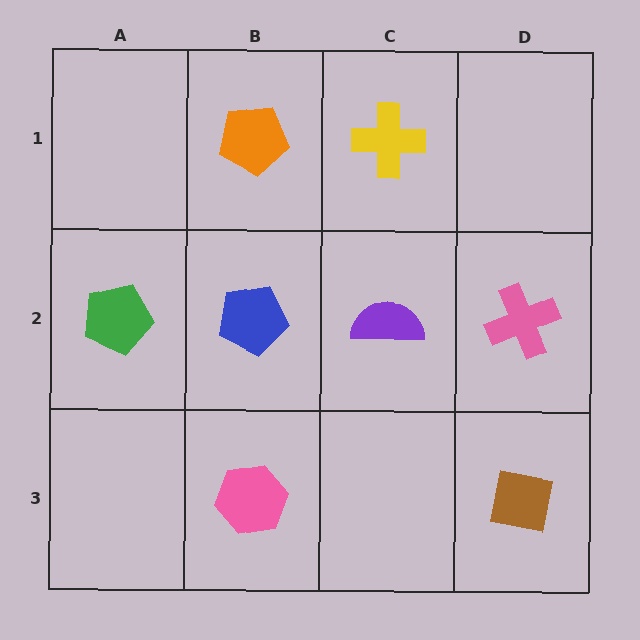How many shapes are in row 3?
2 shapes.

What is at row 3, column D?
A brown square.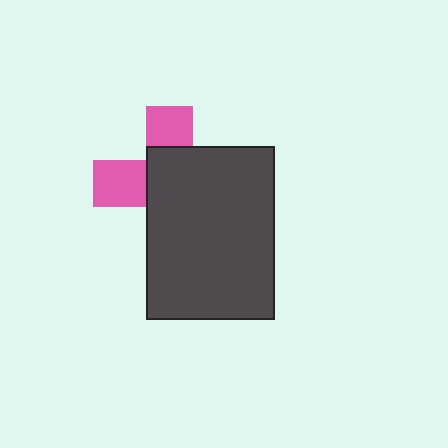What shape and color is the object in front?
The object in front is a dark gray rectangle.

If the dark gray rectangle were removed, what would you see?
You would see the complete pink cross.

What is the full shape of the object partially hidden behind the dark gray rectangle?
The partially hidden object is a pink cross.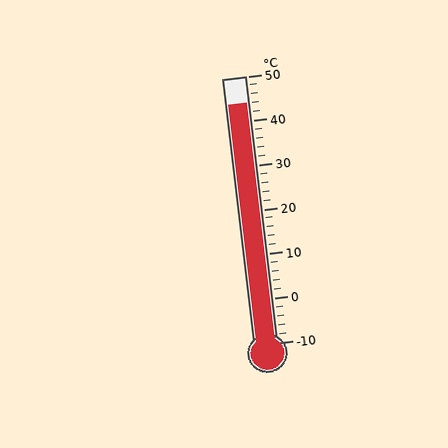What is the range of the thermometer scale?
The thermometer scale ranges from -10°C to 50°C.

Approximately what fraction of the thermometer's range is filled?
The thermometer is filled to approximately 90% of its range.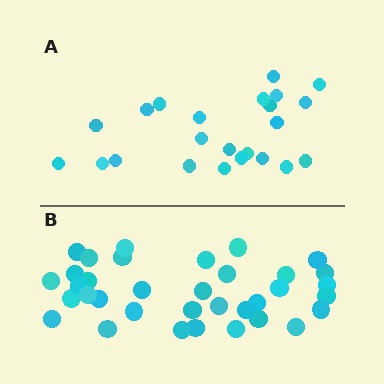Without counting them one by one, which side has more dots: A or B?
Region B (the bottom region) has more dots.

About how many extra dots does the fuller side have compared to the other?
Region B has roughly 12 or so more dots than region A.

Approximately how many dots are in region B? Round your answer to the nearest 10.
About 40 dots. (The exact count is 35, which rounds to 40.)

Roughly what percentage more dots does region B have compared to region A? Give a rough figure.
About 50% more.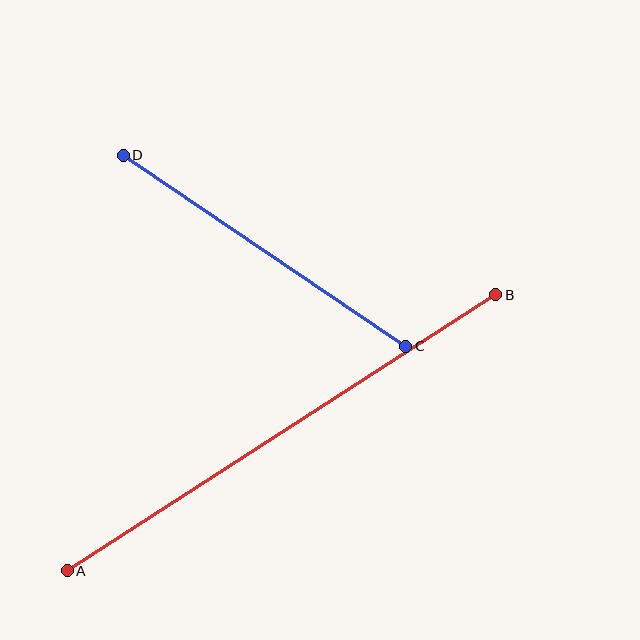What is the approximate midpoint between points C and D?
The midpoint is at approximately (265, 251) pixels.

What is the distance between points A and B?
The distance is approximately 510 pixels.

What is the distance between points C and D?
The distance is approximately 341 pixels.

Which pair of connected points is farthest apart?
Points A and B are farthest apart.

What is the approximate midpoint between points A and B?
The midpoint is at approximately (281, 433) pixels.